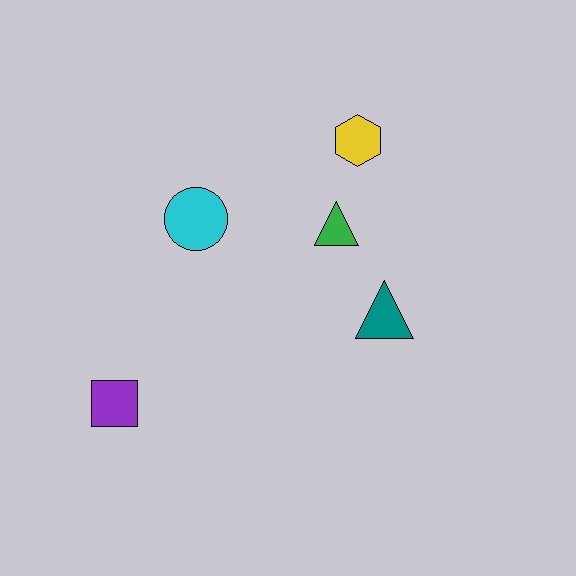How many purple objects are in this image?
There is 1 purple object.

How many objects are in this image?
There are 5 objects.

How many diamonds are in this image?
There are no diamonds.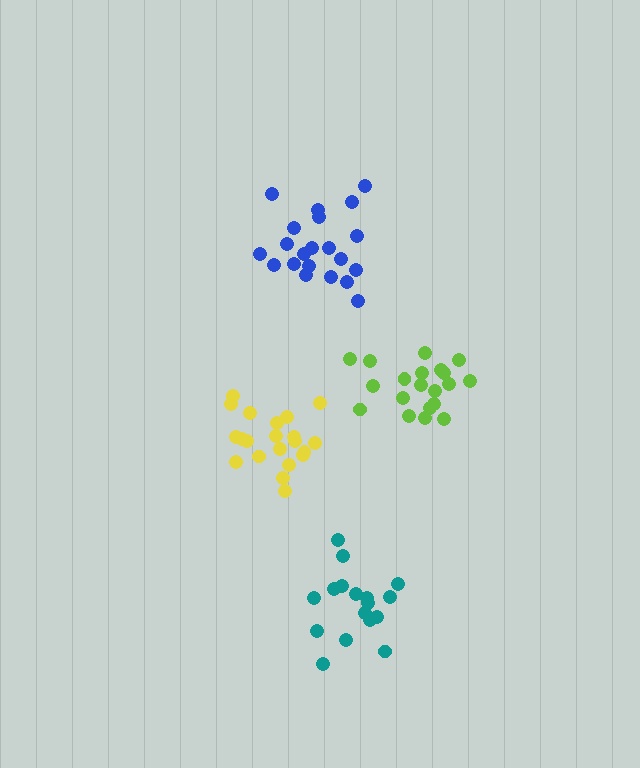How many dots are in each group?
Group 1: 17 dots, Group 2: 21 dots, Group 3: 20 dots, Group 4: 21 dots (79 total).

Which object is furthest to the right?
The lime cluster is rightmost.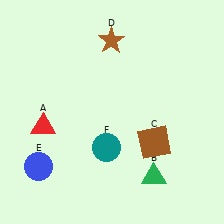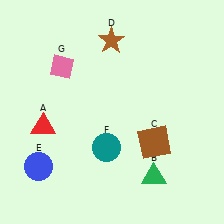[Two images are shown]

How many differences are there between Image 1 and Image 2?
There is 1 difference between the two images.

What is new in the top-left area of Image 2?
A pink diamond (G) was added in the top-left area of Image 2.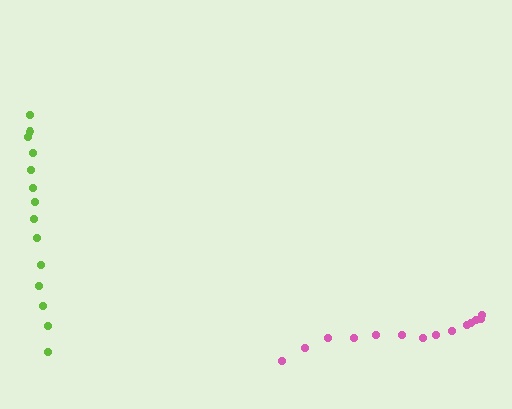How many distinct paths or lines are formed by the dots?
There are 2 distinct paths.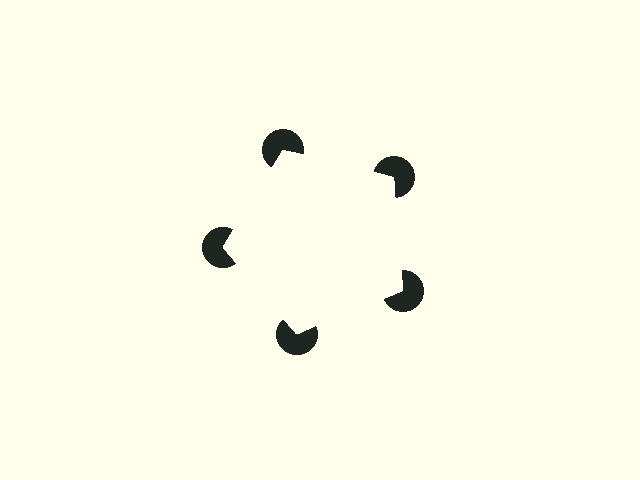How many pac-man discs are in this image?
There are 5 — one at each vertex of the illusory pentagon.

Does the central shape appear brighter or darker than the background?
It typically appears slightly brighter than the background, even though no actual brightness change is drawn.